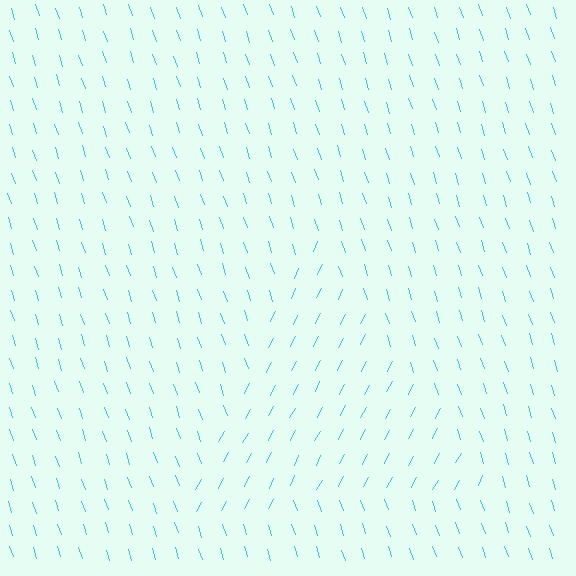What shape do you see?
I see a triangle.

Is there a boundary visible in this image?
Yes, there is a texture boundary formed by a change in line orientation.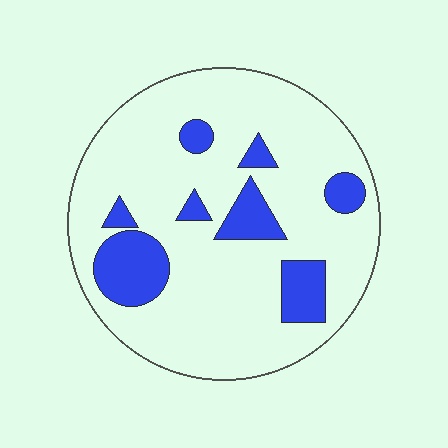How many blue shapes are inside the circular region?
8.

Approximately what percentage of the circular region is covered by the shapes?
Approximately 20%.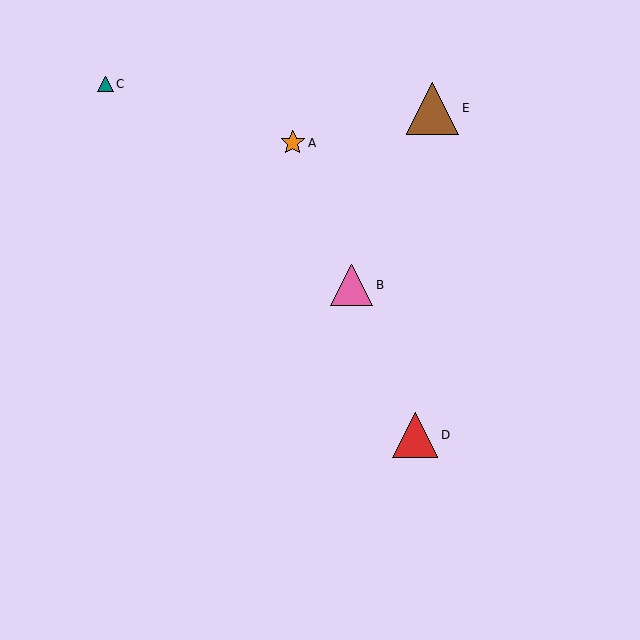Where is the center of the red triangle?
The center of the red triangle is at (415, 435).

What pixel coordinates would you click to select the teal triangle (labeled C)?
Click at (105, 84) to select the teal triangle C.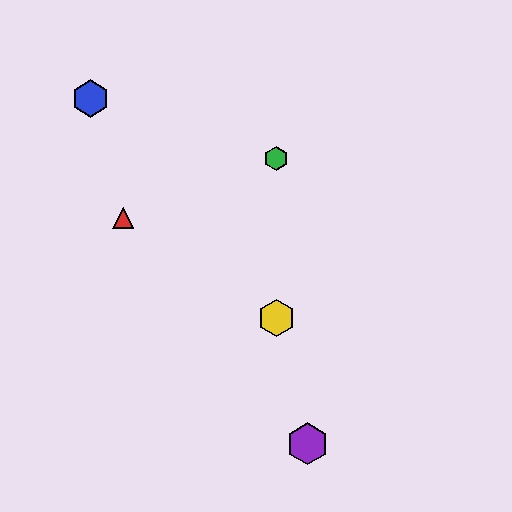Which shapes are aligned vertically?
The green hexagon, the yellow hexagon are aligned vertically.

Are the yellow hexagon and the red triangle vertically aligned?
No, the yellow hexagon is at x≈276 and the red triangle is at x≈123.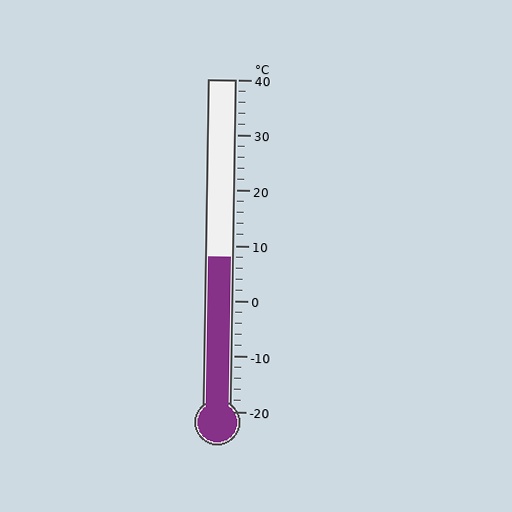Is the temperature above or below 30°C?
The temperature is below 30°C.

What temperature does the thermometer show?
The thermometer shows approximately 8°C.